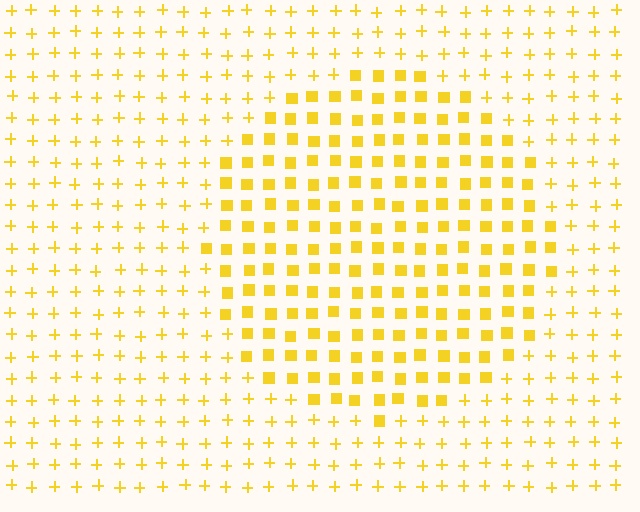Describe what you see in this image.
The image is filled with small yellow elements arranged in a uniform grid. A circle-shaped region contains squares, while the surrounding area contains plus signs. The boundary is defined purely by the change in element shape.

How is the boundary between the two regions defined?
The boundary is defined by a change in element shape: squares inside vs. plus signs outside. All elements share the same color and spacing.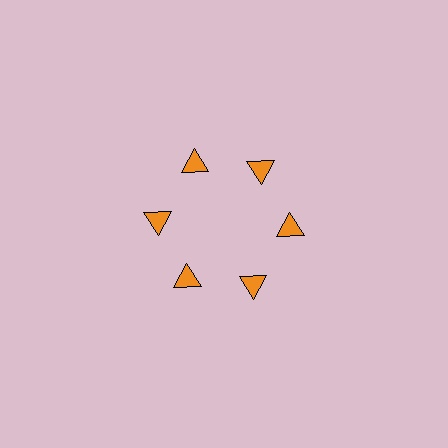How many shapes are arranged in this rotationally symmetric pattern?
There are 6 shapes, arranged in 6 groups of 1.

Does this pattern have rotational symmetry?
Yes, this pattern has 6-fold rotational symmetry. It looks the same after rotating 60 degrees around the center.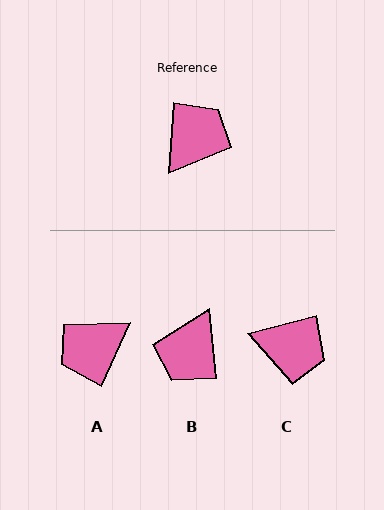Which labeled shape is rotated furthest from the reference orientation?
B, about 170 degrees away.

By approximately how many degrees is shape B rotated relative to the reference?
Approximately 170 degrees clockwise.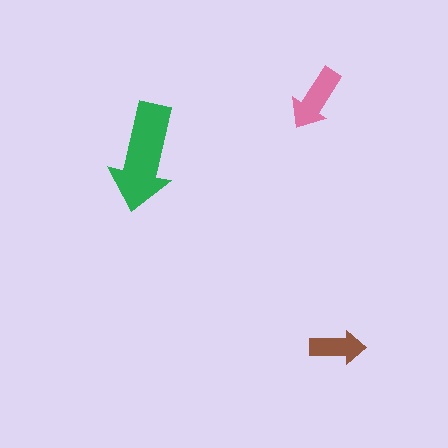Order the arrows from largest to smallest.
the green one, the pink one, the brown one.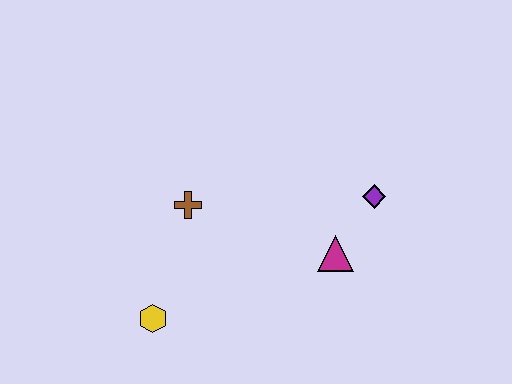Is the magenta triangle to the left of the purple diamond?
Yes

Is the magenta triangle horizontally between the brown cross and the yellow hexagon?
No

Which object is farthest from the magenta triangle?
The yellow hexagon is farthest from the magenta triangle.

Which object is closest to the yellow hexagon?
The brown cross is closest to the yellow hexagon.